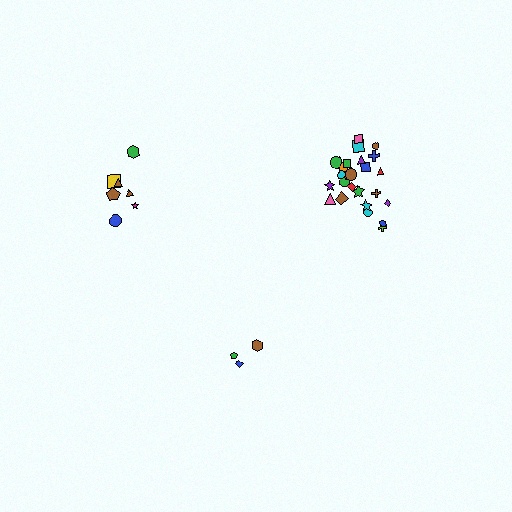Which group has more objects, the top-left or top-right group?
The top-right group.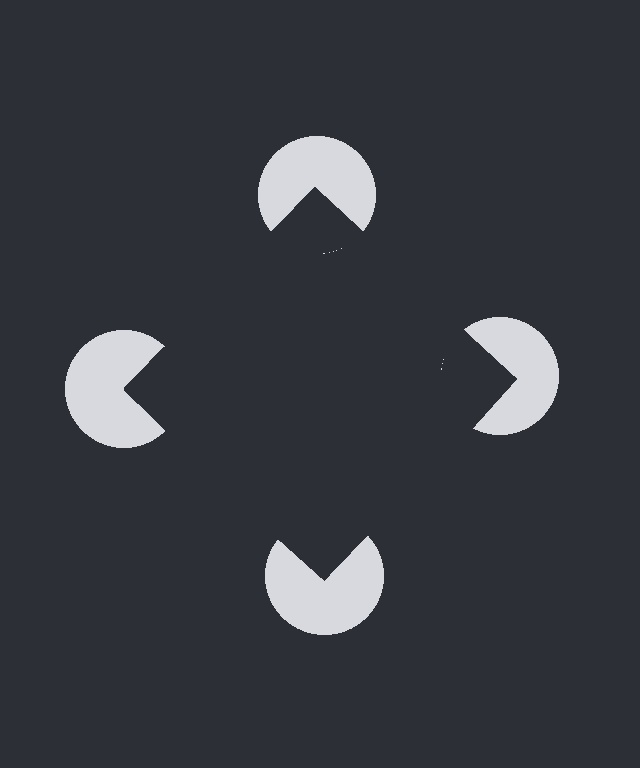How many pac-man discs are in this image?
There are 4 — one at each vertex of the illusory square.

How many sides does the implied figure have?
4 sides.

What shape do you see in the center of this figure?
An illusory square — its edges are inferred from the aligned wedge cuts in the pac-man discs, not physically drawn.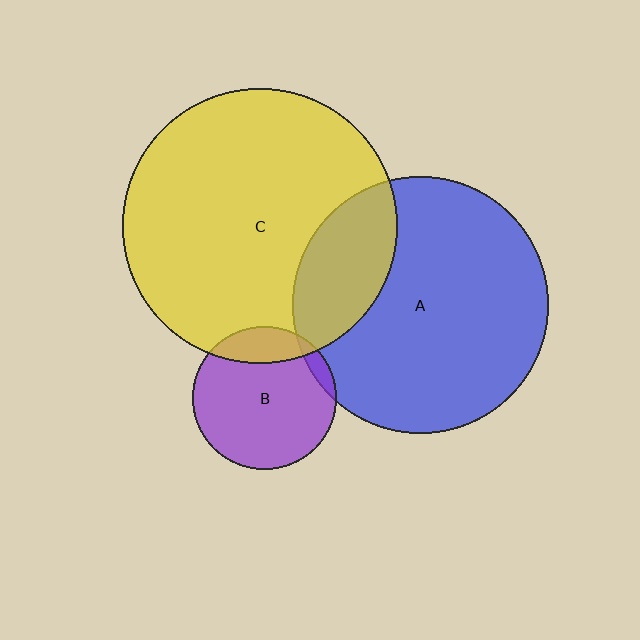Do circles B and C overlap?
Yes.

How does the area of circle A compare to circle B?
Approximately 3.2 times.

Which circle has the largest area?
Circle C (yellow).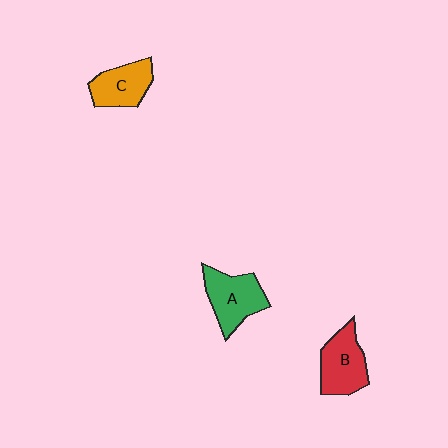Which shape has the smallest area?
Shape C (orange).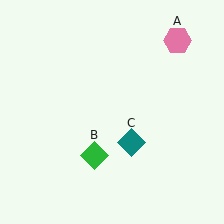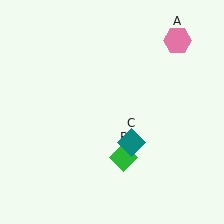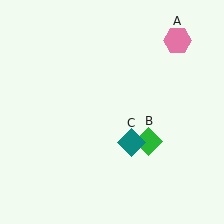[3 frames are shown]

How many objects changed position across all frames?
1 object changed position: green diamond (object B).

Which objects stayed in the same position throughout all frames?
Pink hexagon (object A) and teal diamond (object C) remained stationary.